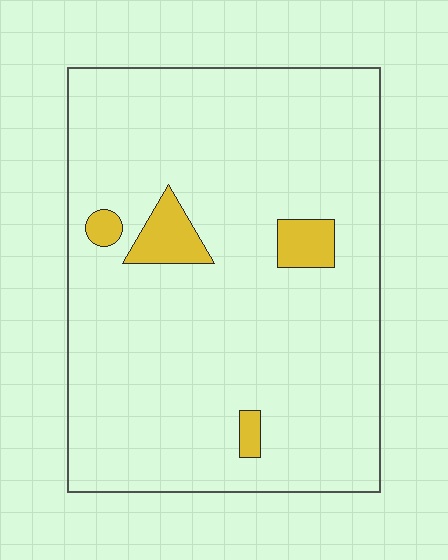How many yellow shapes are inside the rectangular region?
4.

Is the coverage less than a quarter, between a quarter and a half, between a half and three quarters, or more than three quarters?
Less than a quarter.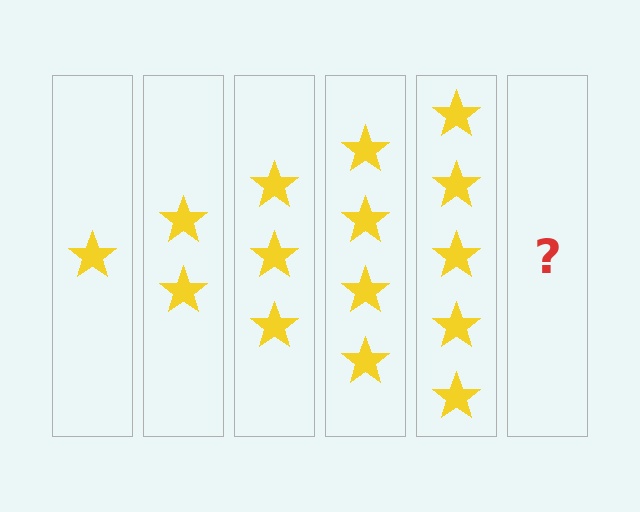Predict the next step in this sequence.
The next step is 6 stars.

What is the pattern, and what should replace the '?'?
The pattern is that each step adds one more star. The '?' should be 6 stars.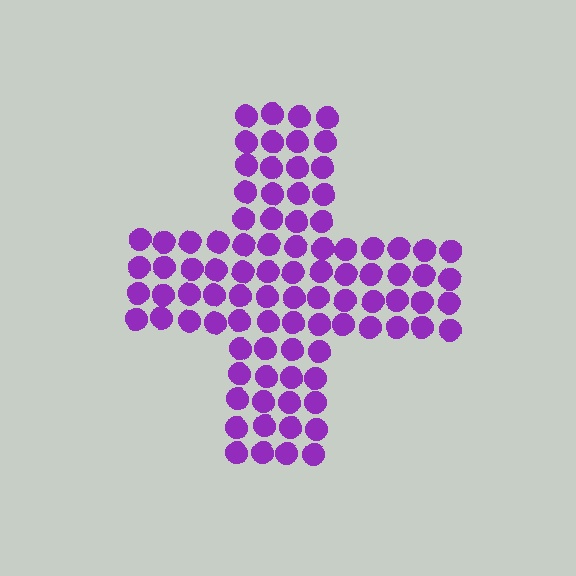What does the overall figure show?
The overall figure shows a cross.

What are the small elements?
The small elements are circles.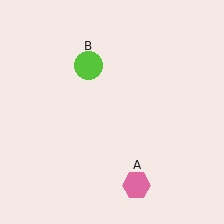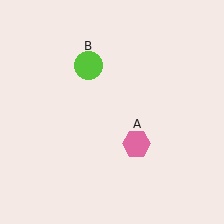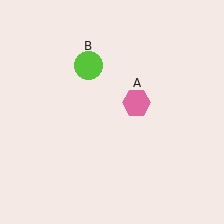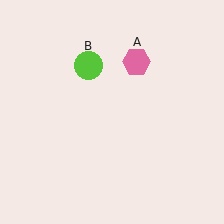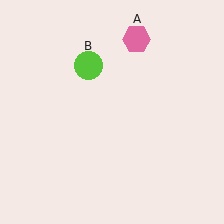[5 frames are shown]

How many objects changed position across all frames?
1 object changed position: pink hexagon (object A).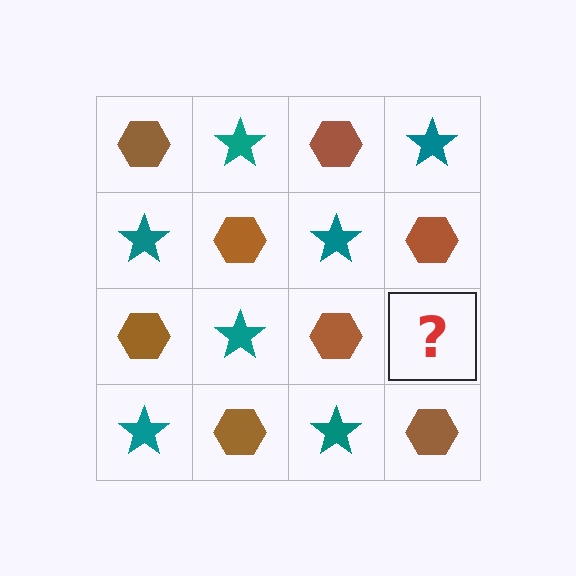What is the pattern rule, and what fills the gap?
The rule is that it alternates brown hexagon and teal star in a checkerboard pattern. The gap should be filled with a teal star.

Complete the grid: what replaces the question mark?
The question mark should be replaced with a teal star.